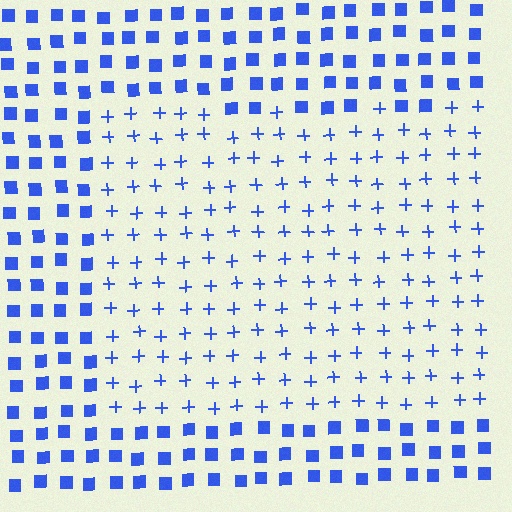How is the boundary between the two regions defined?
The boundary is defined by a change in element shape: plus signs inside vs. squares outside. All elements share the same color and spacing.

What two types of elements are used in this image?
The image uses plus signs inside the rectangle region and squares outside it.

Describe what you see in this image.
The image is filled with small blue elements arranged in a uniform grid. A rectangle-shaped region contains plus signs, while the surrounding area contains squares. The boundary is defined purely by the change in element shape.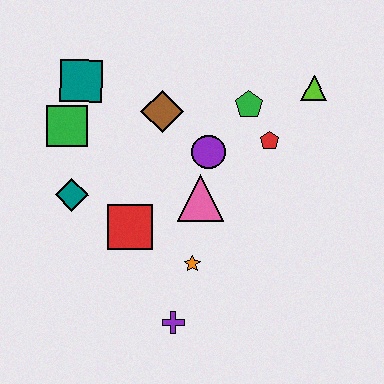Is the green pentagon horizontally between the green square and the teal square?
No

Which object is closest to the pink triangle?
The purple circle is closest to the pink triangle.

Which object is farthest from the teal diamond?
The lime triangle is farthest from the teal diamond.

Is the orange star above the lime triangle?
No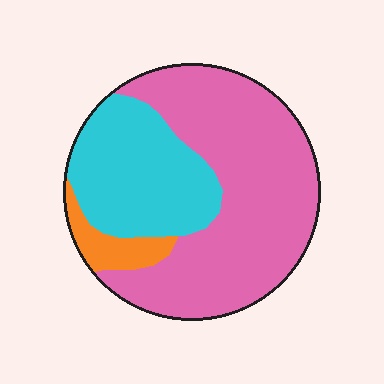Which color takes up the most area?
Pink, at roughly 60%.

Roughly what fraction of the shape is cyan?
Cyan covers about 30% of the shape.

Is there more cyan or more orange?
Cyan.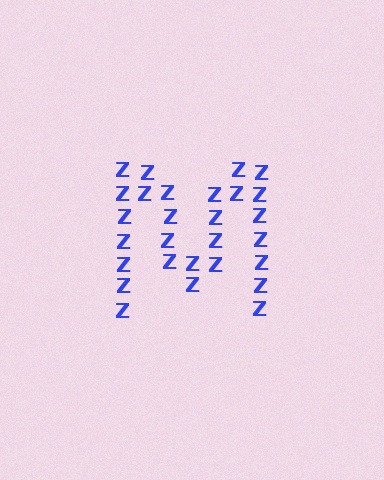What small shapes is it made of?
It is made of small letter Z's.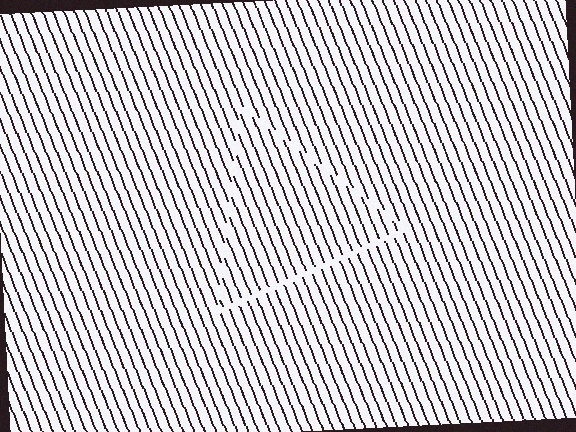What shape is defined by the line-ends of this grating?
An illusory triangle. The interior of the shape contains the same grating, shifted by half a period — the contour is defined by the phase discontinuity where line-ends from the inner and outer gratings abut.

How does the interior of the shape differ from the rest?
The interior of the shape contains the same grating, shifted by half a period — the contour is defined by the phase discontinuity where line-ends from the inner and outer gratings abut.